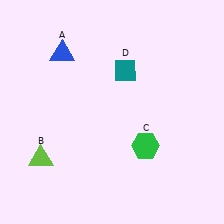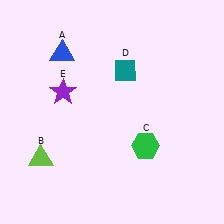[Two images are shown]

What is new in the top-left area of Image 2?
A purple star (E) was added in the top-left area of Image 2.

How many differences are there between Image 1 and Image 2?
There is 1 difference between the two images.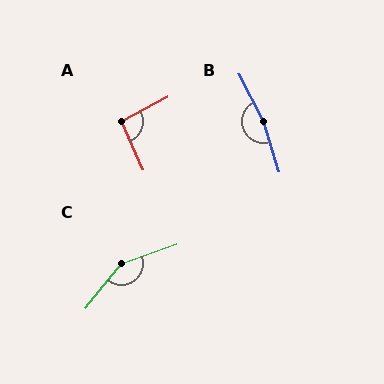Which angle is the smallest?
A, at approximately 94 degrees.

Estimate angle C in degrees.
Approximately 148 degrees.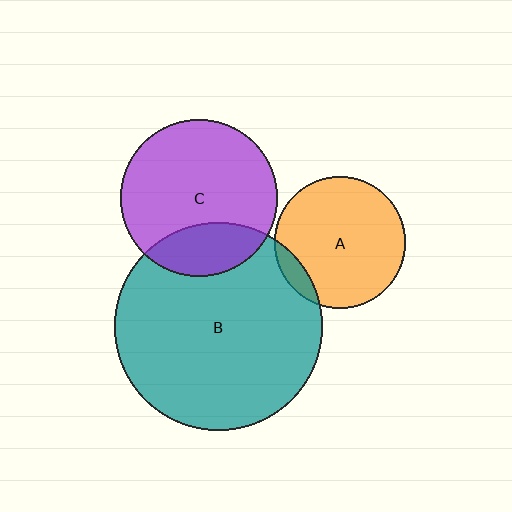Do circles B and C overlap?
Yes.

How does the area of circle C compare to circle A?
Approximately 1.4 times.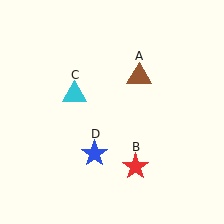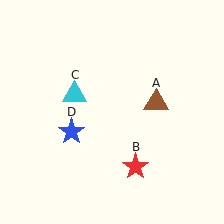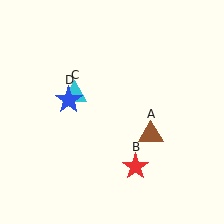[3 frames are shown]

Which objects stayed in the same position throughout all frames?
Red star (object B) and cyan triangle (object C) remained stationary.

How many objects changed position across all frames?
2 objects changed position: brown triangle (object A), blue star (object D).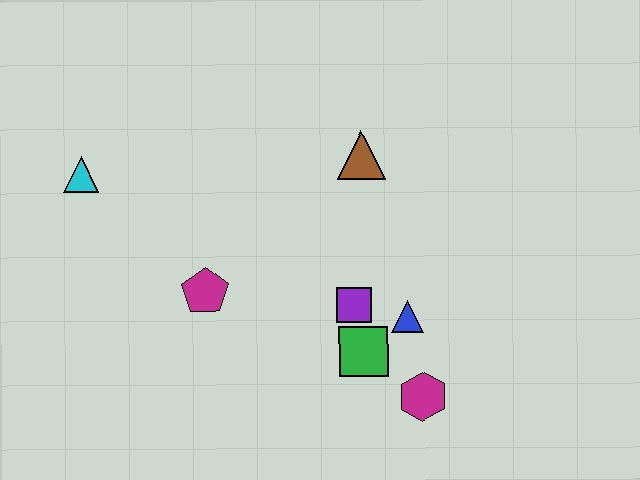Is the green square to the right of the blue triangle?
No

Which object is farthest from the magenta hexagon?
The cyan triangle is farthest from the magenta hexagon.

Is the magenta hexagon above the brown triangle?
No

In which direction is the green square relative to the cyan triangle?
The green square is to the right of the cyan triangle.